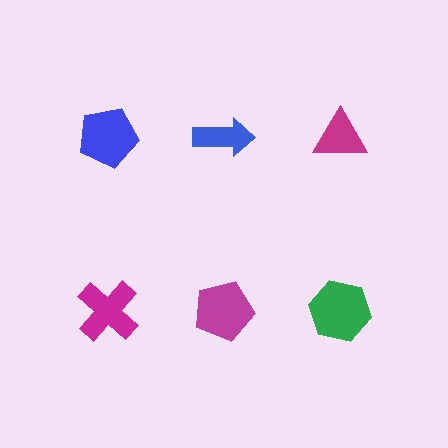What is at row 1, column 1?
A blue pentagon.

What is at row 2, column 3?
A green hexagon.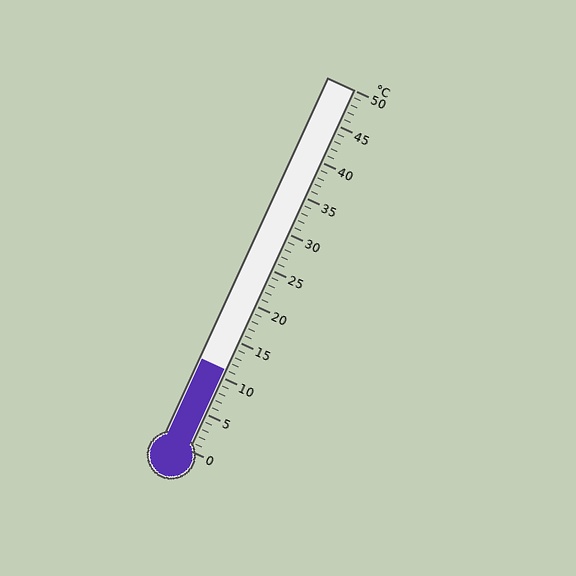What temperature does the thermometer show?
The thermometer shows approximately 11°C.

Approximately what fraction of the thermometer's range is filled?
The thermometer is filled to approximately 20% of its range.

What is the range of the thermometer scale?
The thermometer scale ranges from 0°C to 50°C.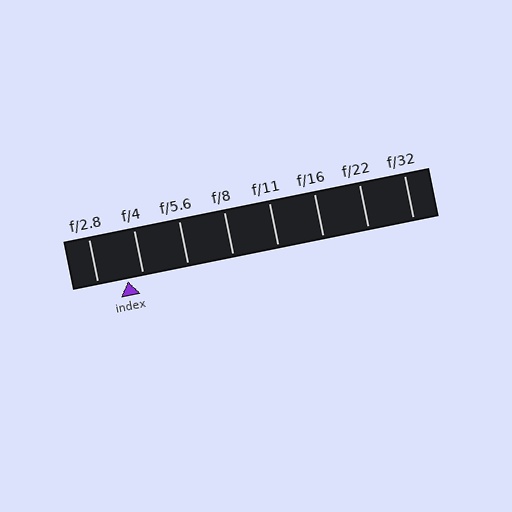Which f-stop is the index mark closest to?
The index mark is closest to f/4.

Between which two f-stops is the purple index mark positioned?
The index mark is between f/2.8 and f/4.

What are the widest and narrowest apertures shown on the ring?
The widest aperture shown is f/2.8 and the narrowest is f/32.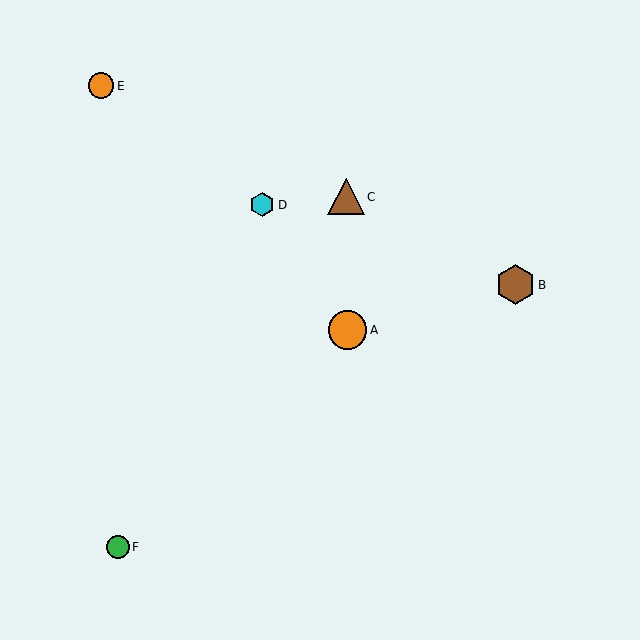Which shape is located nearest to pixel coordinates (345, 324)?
The orange circle (labeled A) at (347, 330) is nearest to that location.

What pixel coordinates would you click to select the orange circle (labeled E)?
Click at (101, 86) to select the orange circle E.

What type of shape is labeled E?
Shape E is an orange circle.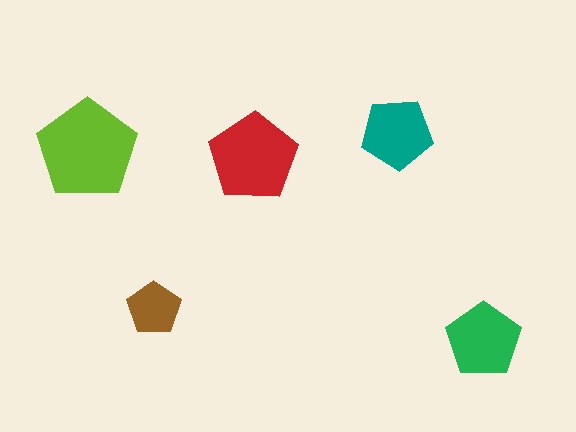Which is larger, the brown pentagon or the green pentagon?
The green one.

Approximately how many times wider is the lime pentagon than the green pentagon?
About 1.5 times wider.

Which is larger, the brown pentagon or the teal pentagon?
The teal one.